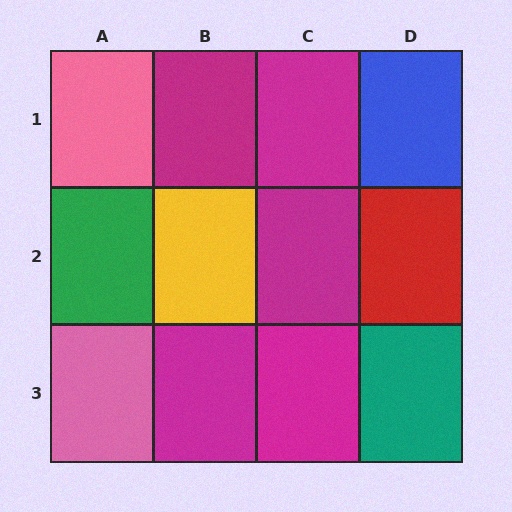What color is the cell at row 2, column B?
Yellow.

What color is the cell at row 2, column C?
Magenta.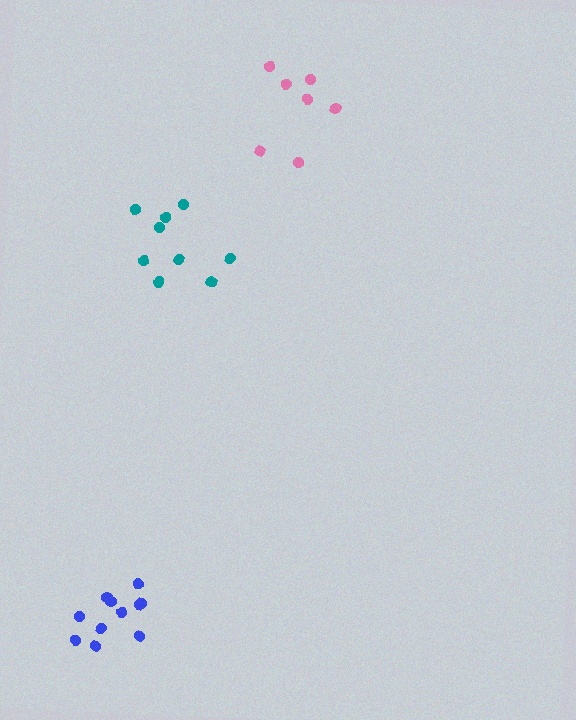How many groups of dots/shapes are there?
There are 3 groups.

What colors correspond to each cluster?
The clusters are colored: blue, pink, teal.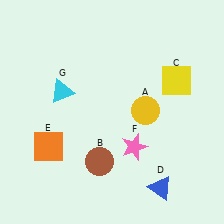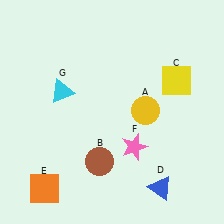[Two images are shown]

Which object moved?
The orange square (E) moved down.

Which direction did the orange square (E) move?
The orange square (E) moved down.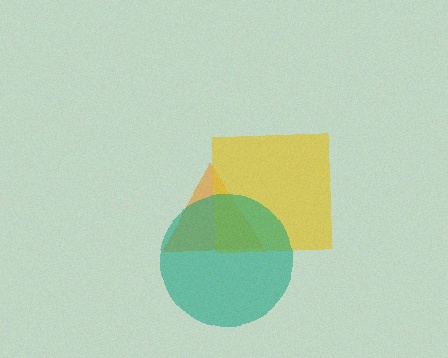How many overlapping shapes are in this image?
There are 3 overlapping shapes in the image.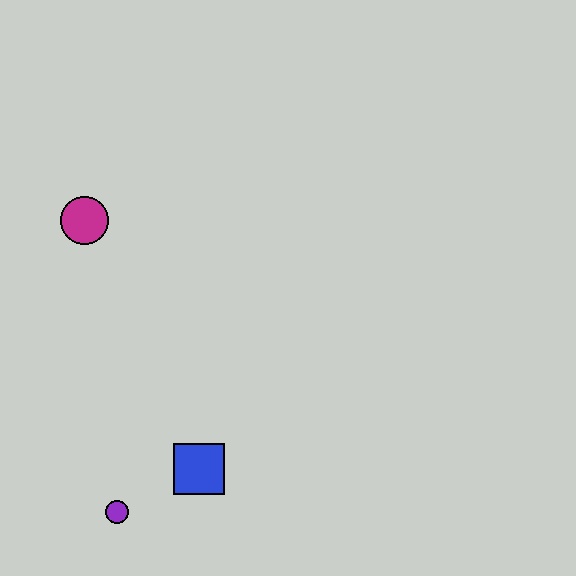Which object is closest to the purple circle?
The blue square is closest to the purple circle.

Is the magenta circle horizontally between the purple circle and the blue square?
No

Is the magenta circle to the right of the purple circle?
No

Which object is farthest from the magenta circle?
The purple circle is farthest from the magenta circle.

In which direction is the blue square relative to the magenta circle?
The blue square is below the magenta circle.